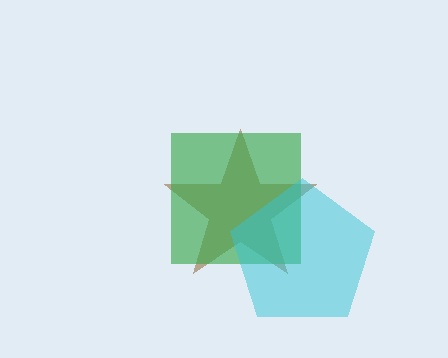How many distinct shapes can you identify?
There are 3 distinct shapes: a brown star, a green square, a cyan pentagon.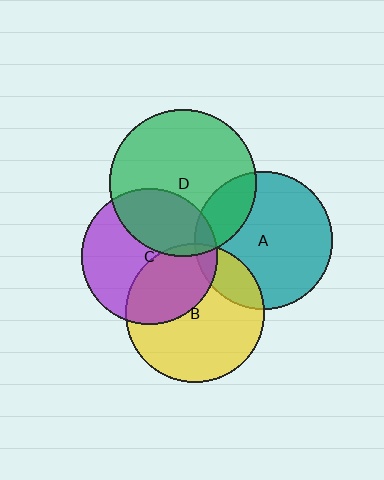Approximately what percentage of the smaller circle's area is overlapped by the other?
Approximately 5%.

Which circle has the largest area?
Circle D (green).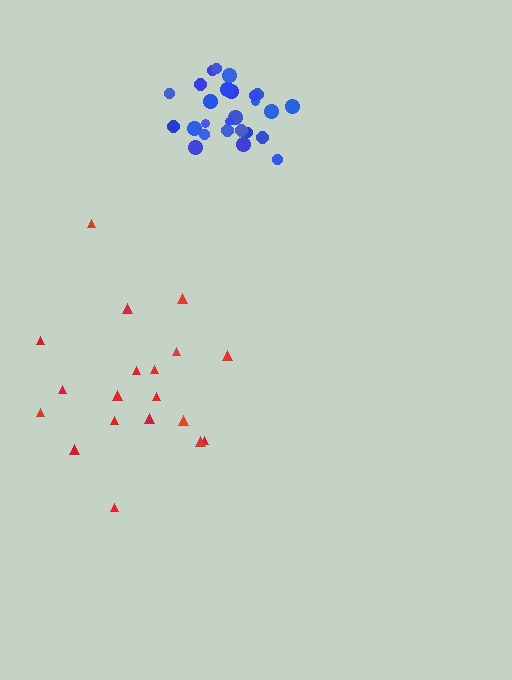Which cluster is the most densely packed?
Blue.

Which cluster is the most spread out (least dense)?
Red.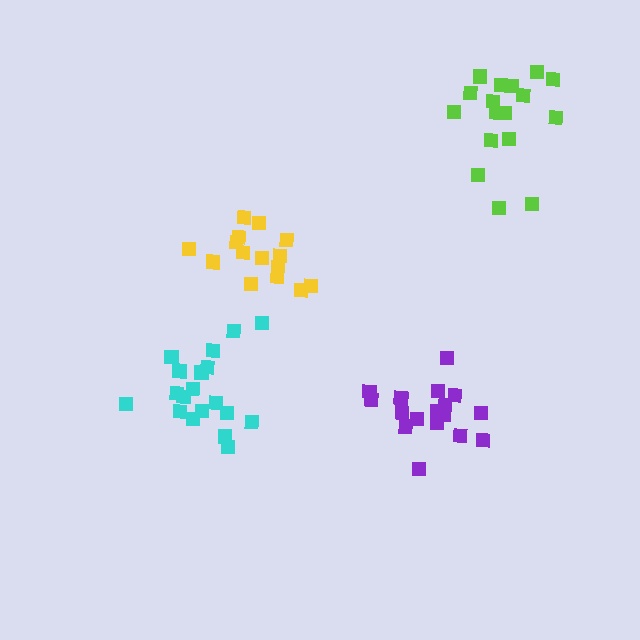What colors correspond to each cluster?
The clusters are colored: yellow, cyan, purple, lime.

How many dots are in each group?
Group 1: 15 dots, Group 2: 19 dots, Group 3: 18 dots, Group 4: 17 dots (69 total).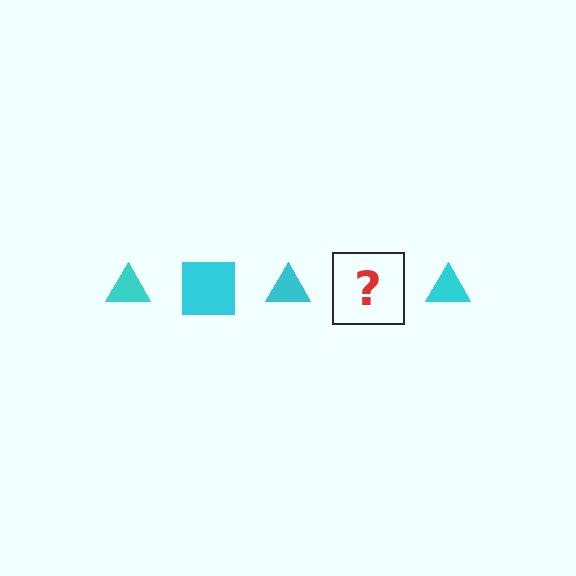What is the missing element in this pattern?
The missing element is a cyan square.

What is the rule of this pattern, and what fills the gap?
The rule is that the pattern cycles through triangle, square shapes in cyan. The gap should be filled with a cyan square.